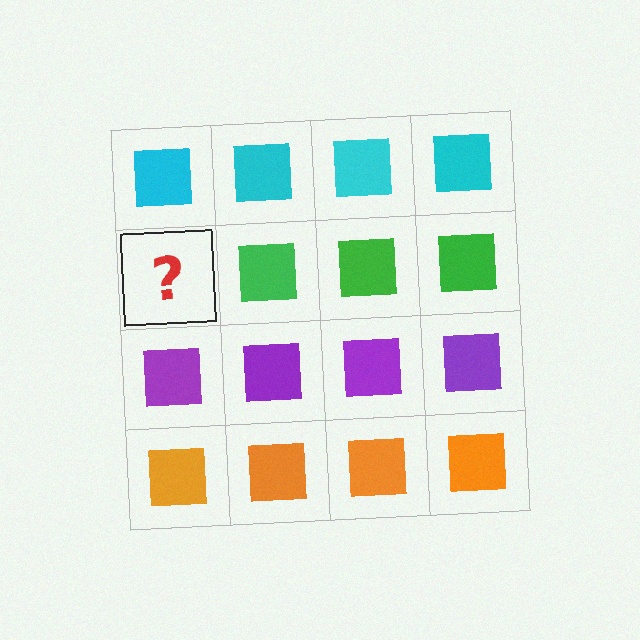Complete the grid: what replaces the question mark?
The question mark should be replaced with a green square.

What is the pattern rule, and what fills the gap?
The rule is that each row has a consistent color. The gap should be filled with a green square.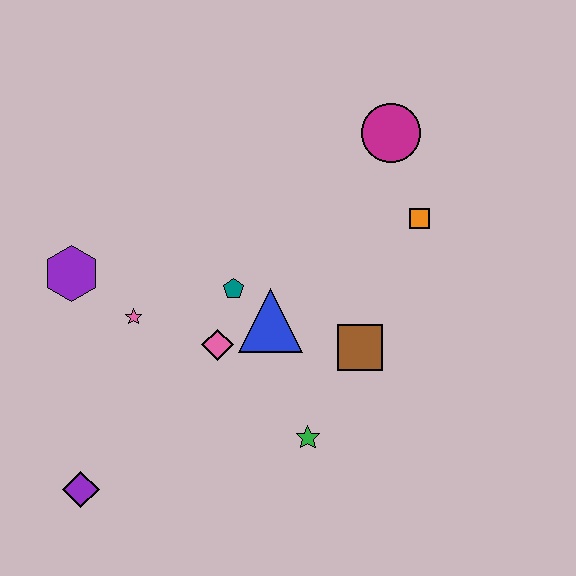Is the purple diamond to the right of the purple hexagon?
Yes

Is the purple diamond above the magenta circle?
No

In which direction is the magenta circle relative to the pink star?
The magenta circle is to the right of the pink star.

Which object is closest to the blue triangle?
The teal pentagon is closest to the blue triangle.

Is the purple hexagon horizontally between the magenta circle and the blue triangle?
No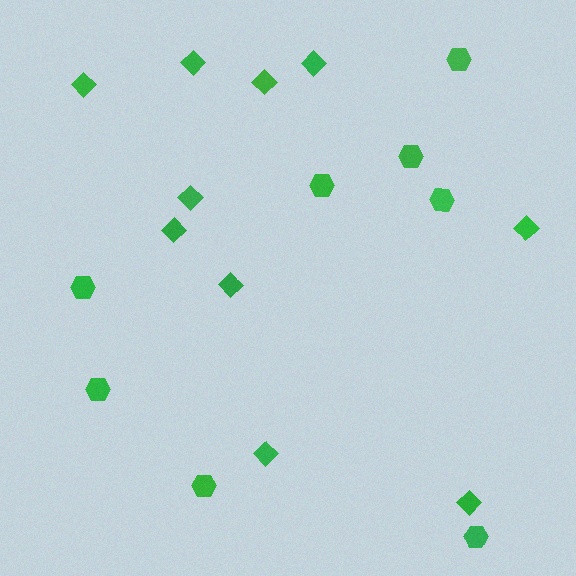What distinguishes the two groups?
There are 2 groups: one group of diamonds (10) and one group of hexagons (8).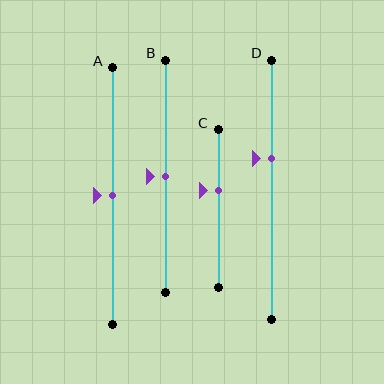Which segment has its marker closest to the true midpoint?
Segment A has its marker closest to the true midpoint.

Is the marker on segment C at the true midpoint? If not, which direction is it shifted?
No, the marker on segment C is shifted upward by about 12% of the segment length.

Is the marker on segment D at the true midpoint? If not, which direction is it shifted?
No, the marker on segment D is shifted upward by about 12% of the segment length.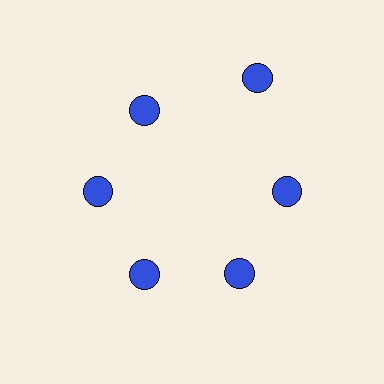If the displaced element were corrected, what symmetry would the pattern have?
It would have 6-fold rotational symmetry — the pattern would map onto itself every 60 degrees.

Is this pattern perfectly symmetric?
No. The 6 blue circles are arranged in a ring, but one element near the 1 o'clock position is pushed outward from the center, breaking the 6-fold rotational symmetry.